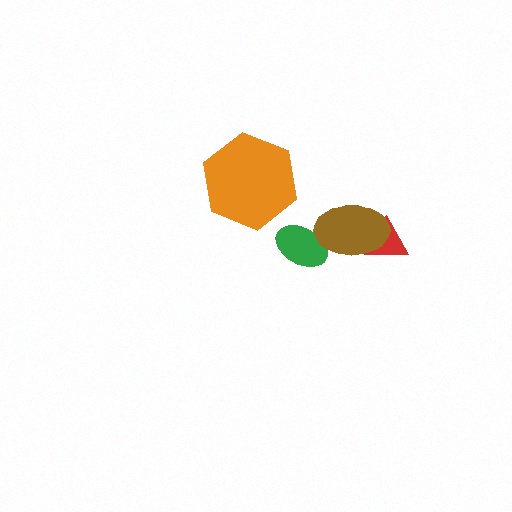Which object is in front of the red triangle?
The brown ellipse is in front of the red triangle.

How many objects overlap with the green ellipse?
1 object overlaps with the green ellipse.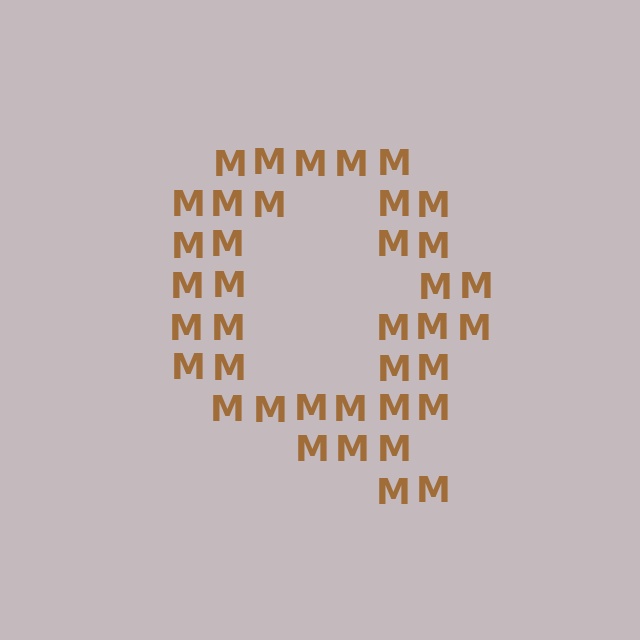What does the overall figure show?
The overall figure shows the letter Q.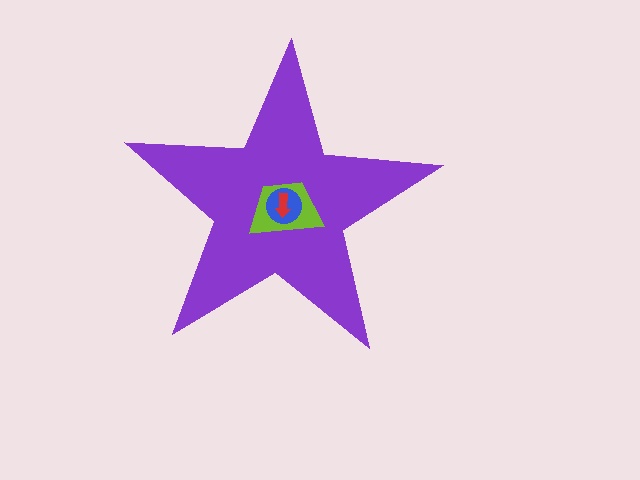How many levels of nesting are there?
4.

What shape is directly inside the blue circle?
The red arrow.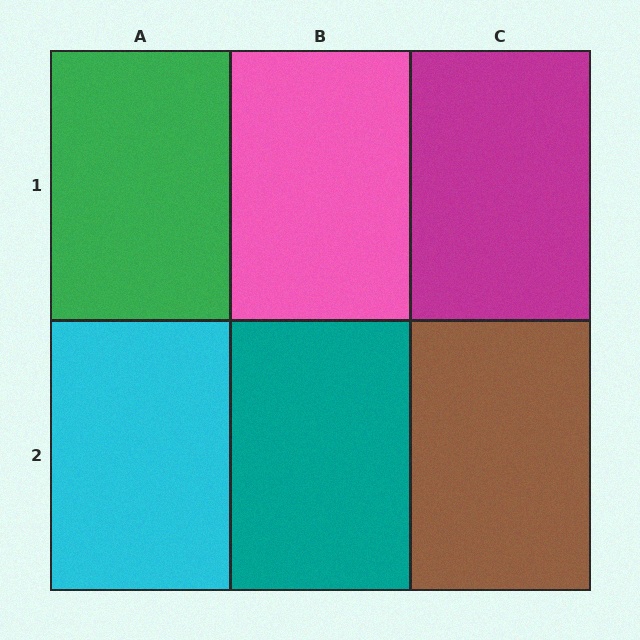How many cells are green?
1 cell is green.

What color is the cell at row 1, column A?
Green.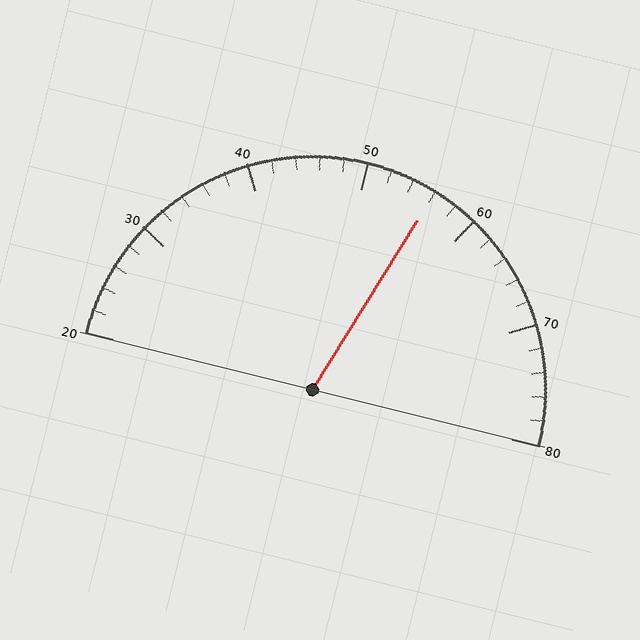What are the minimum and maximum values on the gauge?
The gauge ranges from 20 to 80.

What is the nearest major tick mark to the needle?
The nearest major tick mark is 60.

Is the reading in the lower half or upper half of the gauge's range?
The reading is in the upper half of the range (20 to 80).